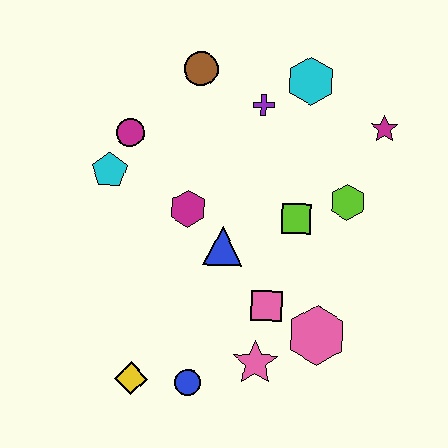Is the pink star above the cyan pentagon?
No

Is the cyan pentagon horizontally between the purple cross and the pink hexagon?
No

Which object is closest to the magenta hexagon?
The blue triangle is closest to the magenta hexagon.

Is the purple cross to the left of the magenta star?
Yes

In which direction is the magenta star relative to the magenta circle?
The magenta star is to the right of the magenta circle.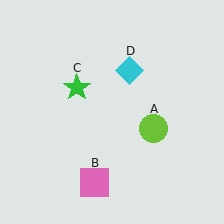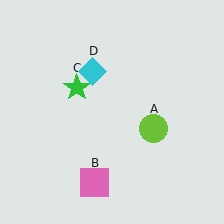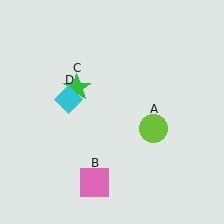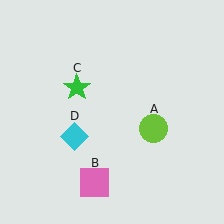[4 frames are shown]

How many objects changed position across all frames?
1 object changed position: cyan diamond (object D).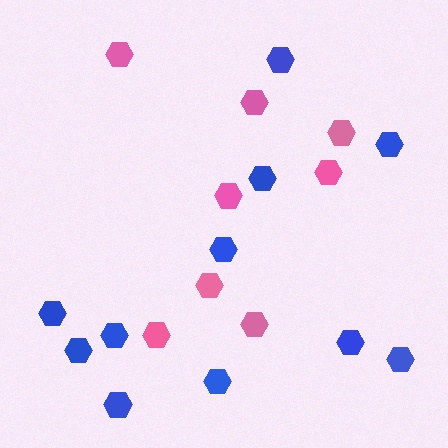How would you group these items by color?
There are 2 groups: one group of pink hexagons (8) and one group of blue hexagons (11).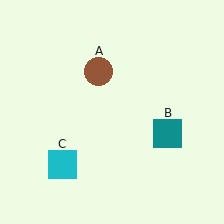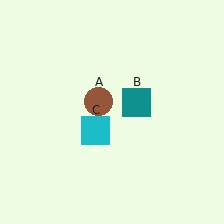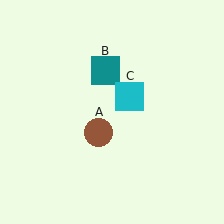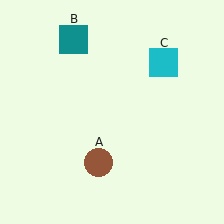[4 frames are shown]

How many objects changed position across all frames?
3 objects changed position: brown circle (object A), teal square (object B), cyan square (object C).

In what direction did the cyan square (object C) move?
The cyan square (object C) moved up and to the right.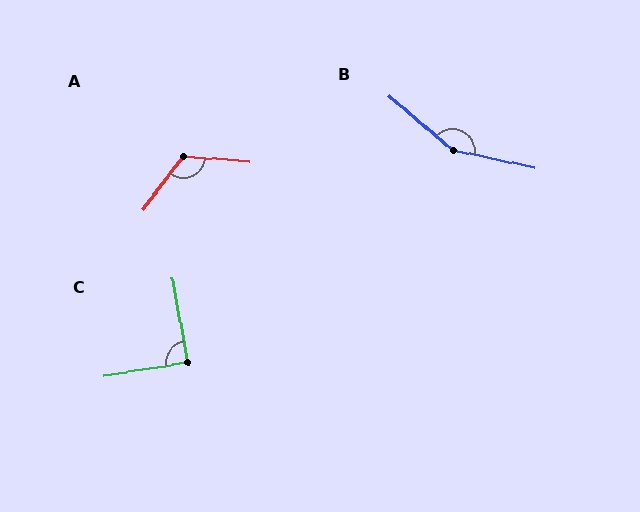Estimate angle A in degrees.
Approximately 122 degrees.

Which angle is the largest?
B, at approximately 152 degrees.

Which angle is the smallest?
C, at approximately 88 degrees.